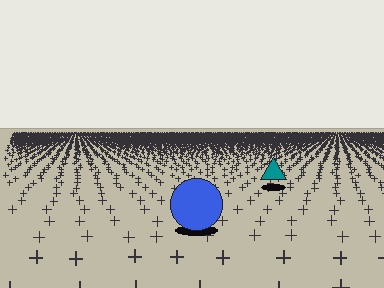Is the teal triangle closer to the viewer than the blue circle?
No. The blue circle is closer — you can tell from the texture gradient: the ground texture is coarser near it.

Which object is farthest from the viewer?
The teal triangle is farthest from the viewer. It appears smaller and the ground texture around it is denser.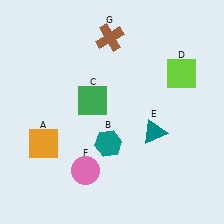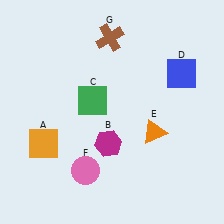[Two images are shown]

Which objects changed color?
B changed from teal to magenta. D changed from lime to blue. E changed from teal to orange.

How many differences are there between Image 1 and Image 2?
There are 3 differences between the two images.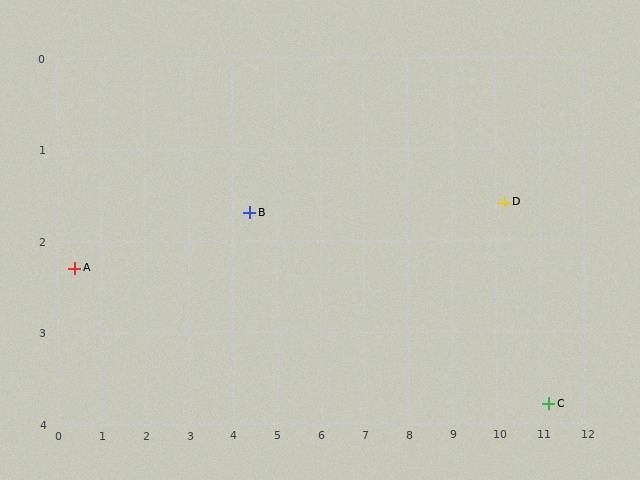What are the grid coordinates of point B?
Point B is at approximately (4.4, 1.7).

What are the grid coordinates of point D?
Point D is at approximately (10.2, 1.6).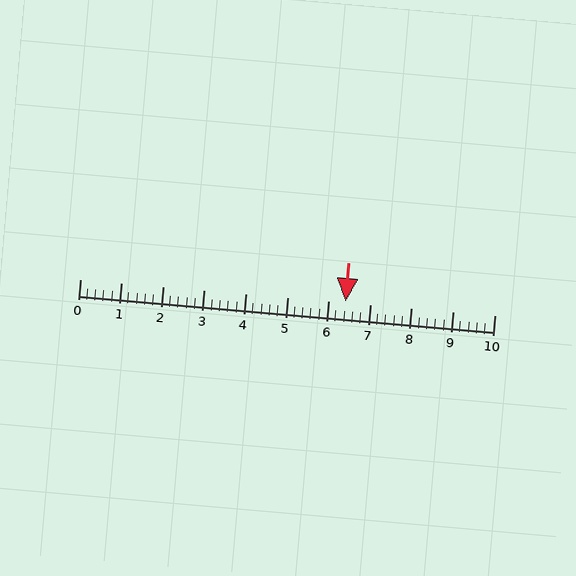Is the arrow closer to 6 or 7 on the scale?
The arrow is closer to 6.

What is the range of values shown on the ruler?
The ruler shows values from 0 to 10.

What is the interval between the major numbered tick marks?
The major tick marks are spaced 1 units apart.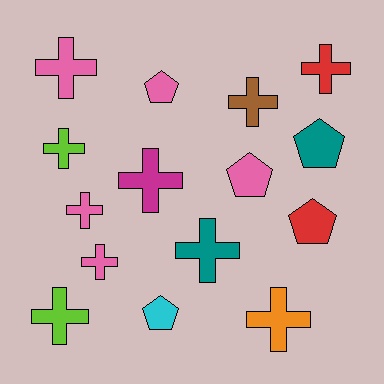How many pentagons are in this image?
There are 5 pentagons.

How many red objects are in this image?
There are 2 red objects.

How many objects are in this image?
There are 15 objects.